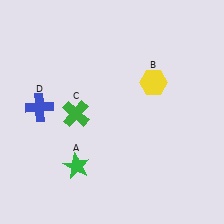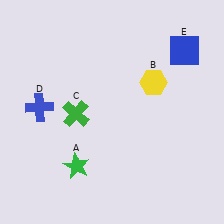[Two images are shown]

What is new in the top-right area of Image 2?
A blue square (E) was added in the top-right area of Image 2.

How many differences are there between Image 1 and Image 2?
There is 1 difference between the two images.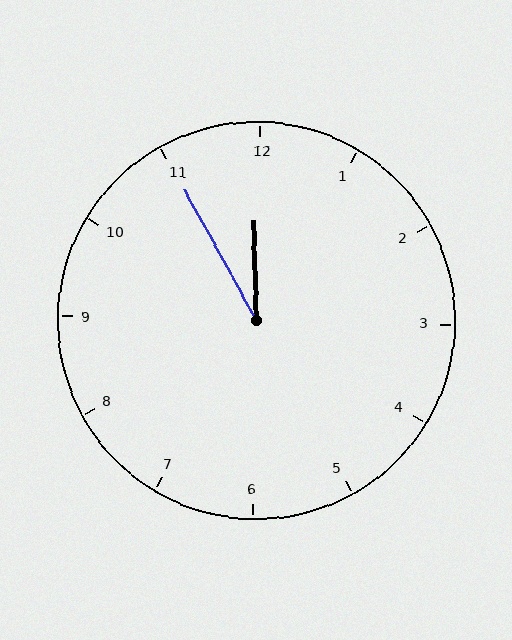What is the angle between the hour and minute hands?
Approximately 28 degrees.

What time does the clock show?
11:55.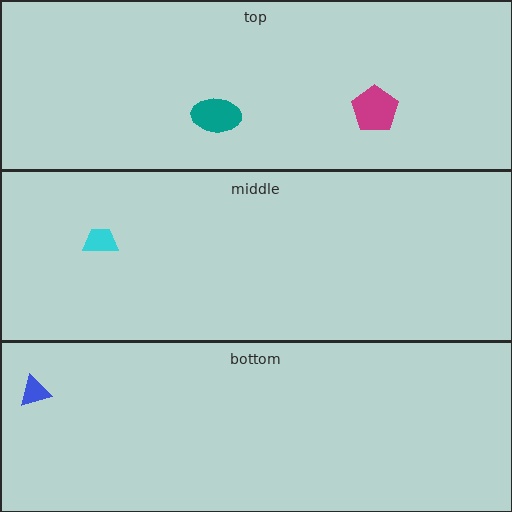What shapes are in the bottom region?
The blue triangle.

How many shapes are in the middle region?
1.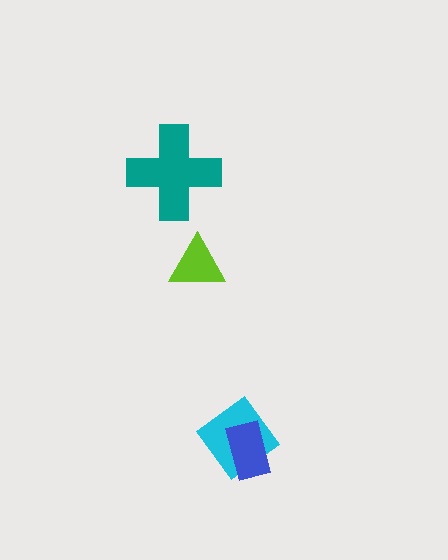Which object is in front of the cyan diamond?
The blue rectangle is in front of the cyan diamond.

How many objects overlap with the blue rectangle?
1 object overlaps with the blue rectangle.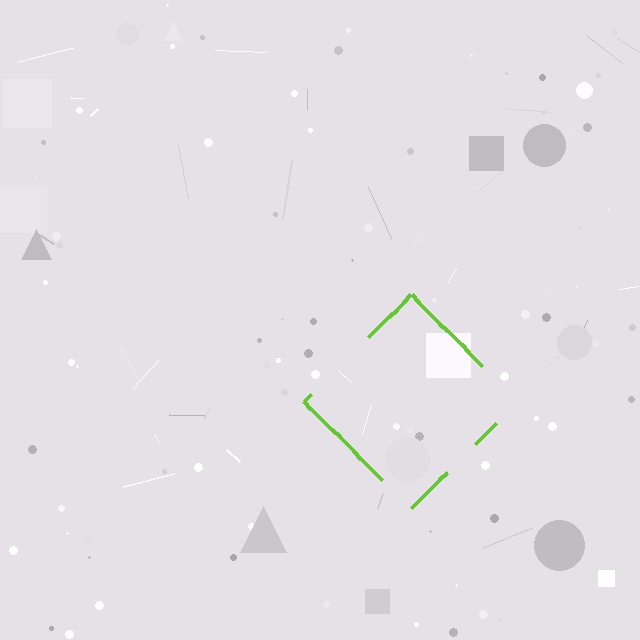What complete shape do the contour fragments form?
The contour fragments form a diamond.